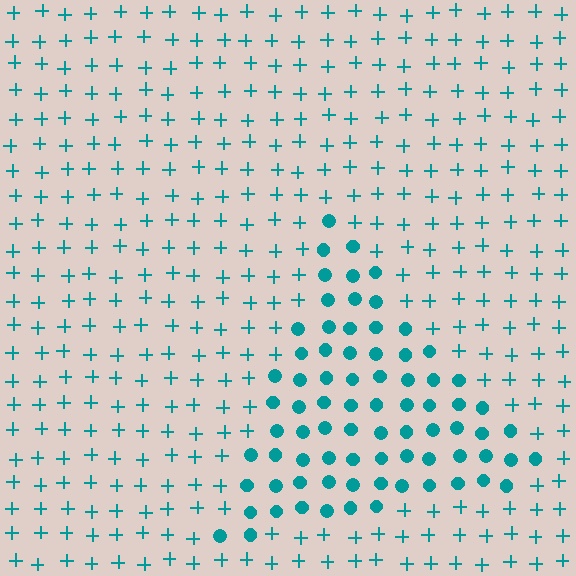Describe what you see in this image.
The image is filled with small teal elements arranged in a uniform grid. A triangle-shaped region contains circles, while the surrounding area contains plus signs. The boundary is defined purely by the change in element shape.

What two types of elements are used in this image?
The image uses circles inside the triangle region and plus signs outside it.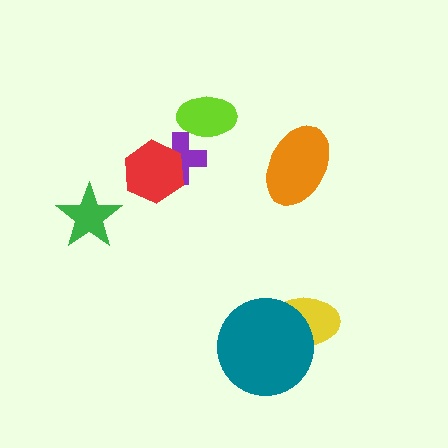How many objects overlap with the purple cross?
2 objects overlap with the purple cross.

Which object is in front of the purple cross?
The red hexagon is in front of the purple cross.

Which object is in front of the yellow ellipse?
The teal circle is in front of the yellow ellipse.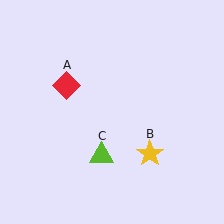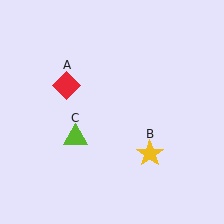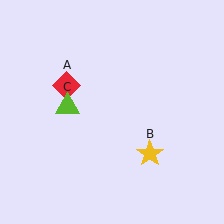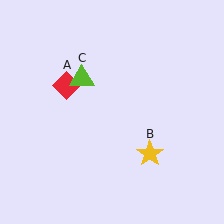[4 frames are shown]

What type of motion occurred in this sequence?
The lime triangle (object C) rotated clockwise around the center of the scene.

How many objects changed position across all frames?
1 object changed position: lime triangle (object C).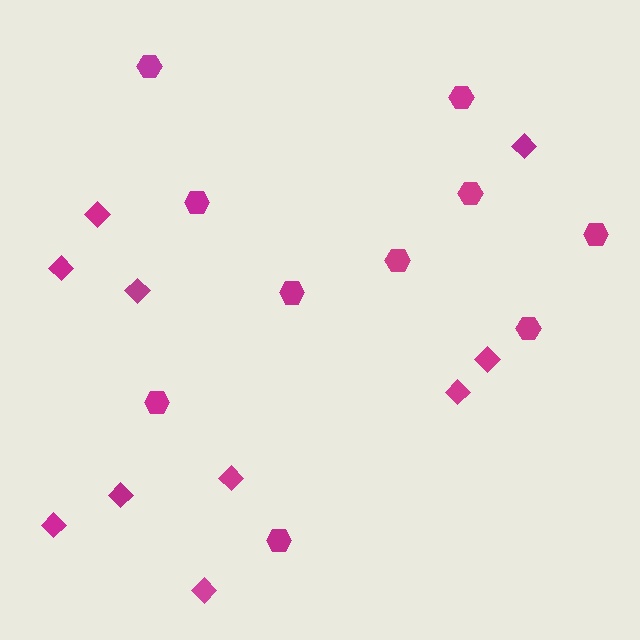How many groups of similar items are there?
There are 2 groups: one group of diamonds (10) and one group of hexagons (10).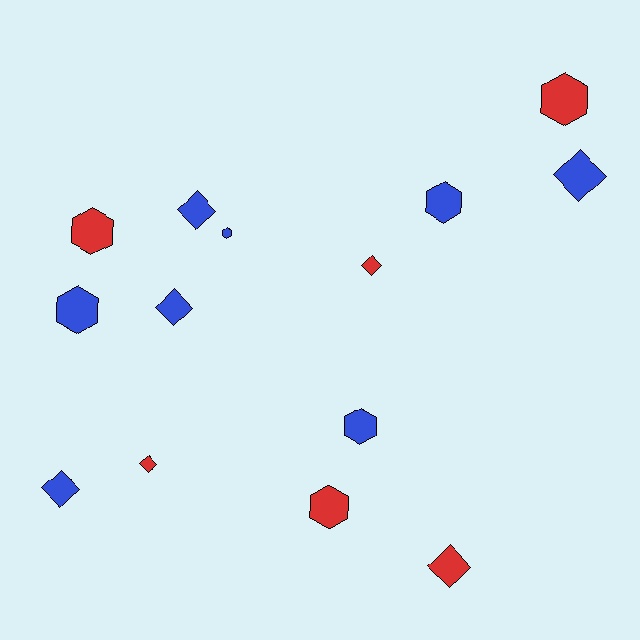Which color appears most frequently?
Blue, with 8 objects.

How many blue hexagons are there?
There are 4 blue hexagons.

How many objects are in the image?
There are 14 objects.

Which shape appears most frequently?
Diamond, with 7 objects.